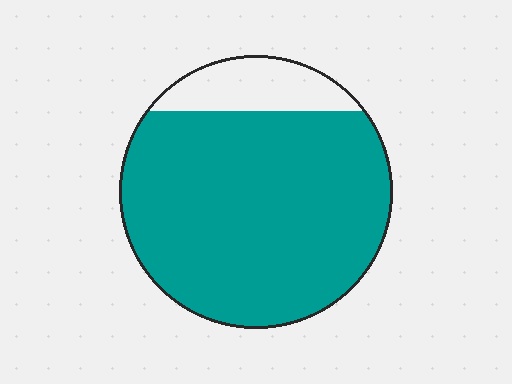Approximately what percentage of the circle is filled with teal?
Approximately 85%.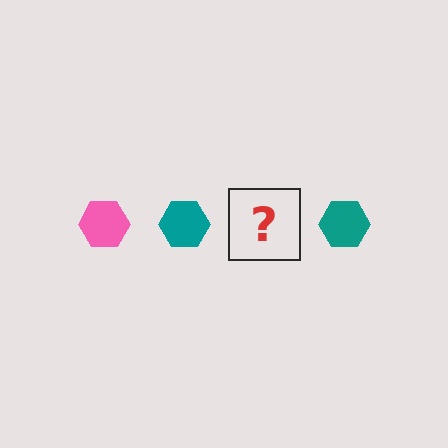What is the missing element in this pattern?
The missing element is a pink hexagon.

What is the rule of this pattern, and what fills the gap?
The rule is that the pattern cycles through pink, teal hexagons. The gap should be filled with a pink hexagon.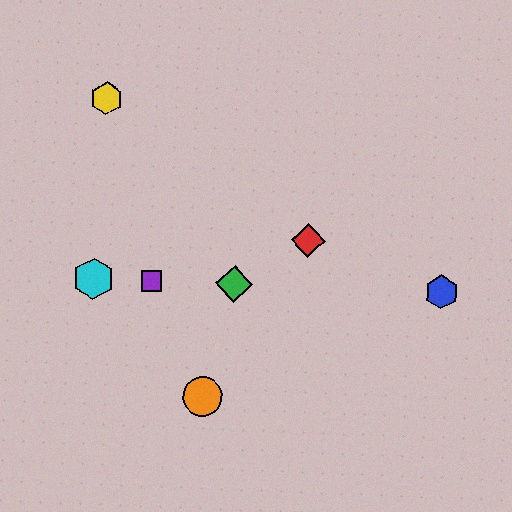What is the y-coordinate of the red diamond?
The red diamond is at y≈241.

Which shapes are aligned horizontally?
The blue hexagon, the green diamond, the purple square, the cyan hexagon are aligned horizontally.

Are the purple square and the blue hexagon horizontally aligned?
Yes, both are at y≈281.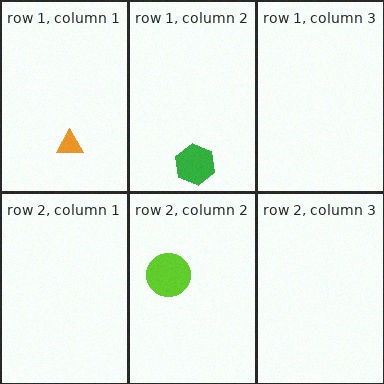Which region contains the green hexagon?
The row 1, column 2 region.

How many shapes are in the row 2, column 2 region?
1.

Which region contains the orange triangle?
The row 1, column 1 region.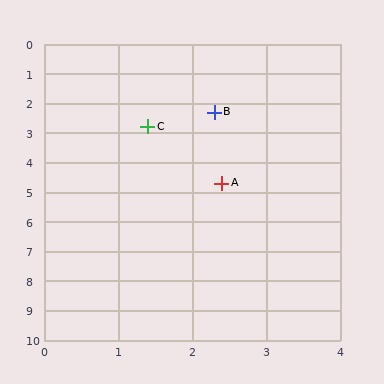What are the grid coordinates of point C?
Point C is at approximately (1.4, 2.8).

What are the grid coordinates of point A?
Point A is at approximately (2.4, 4.7).